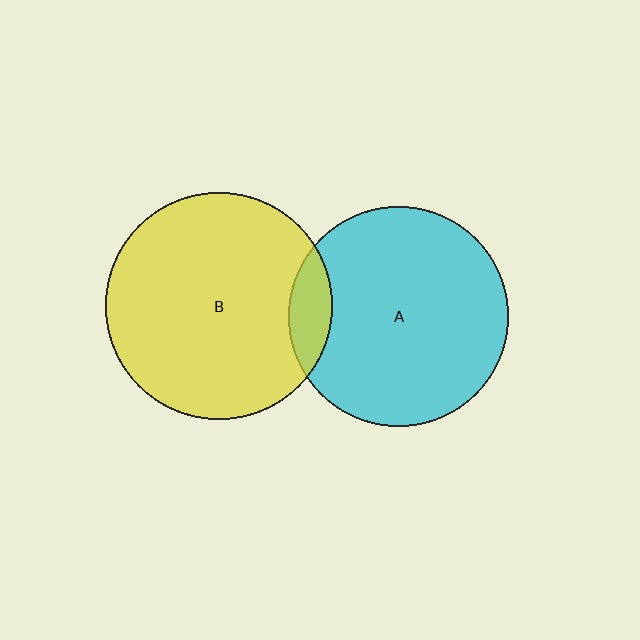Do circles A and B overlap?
Yes.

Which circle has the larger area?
Circle B (yellow).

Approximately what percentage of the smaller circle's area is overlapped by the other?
Approximately 10%.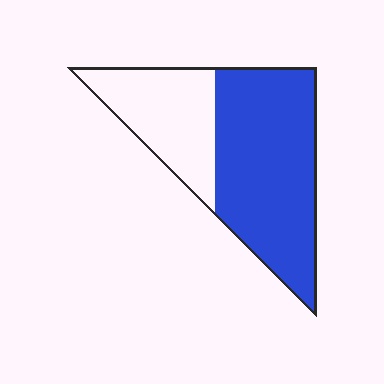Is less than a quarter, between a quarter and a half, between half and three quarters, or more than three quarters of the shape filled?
Between half and three quarters.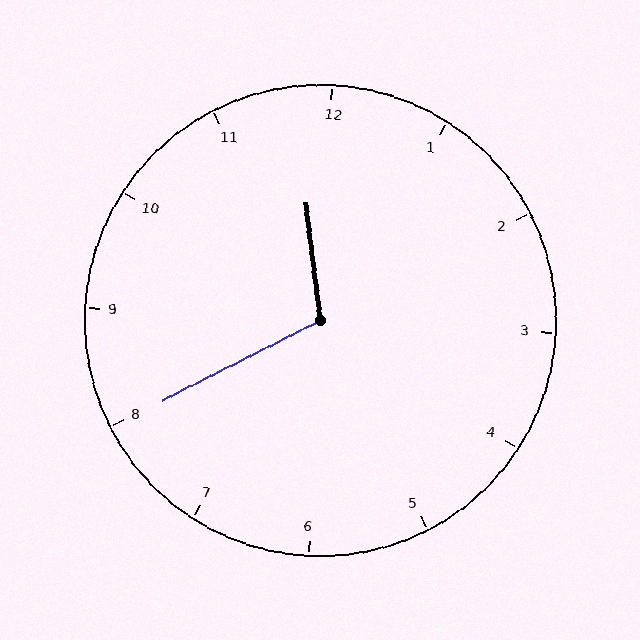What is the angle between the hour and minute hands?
Approximately 110 degrees.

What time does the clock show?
11:40.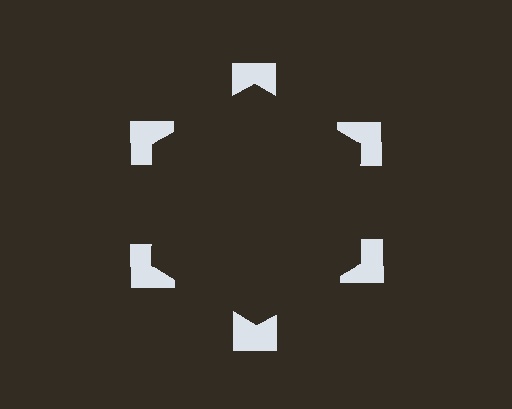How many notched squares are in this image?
There are 6 — one at each vertex of the illusory hexagon.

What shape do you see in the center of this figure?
An illusory hexagon — its edges are inferred from the aligned wedge cuts in the notched squares, not physically drawn.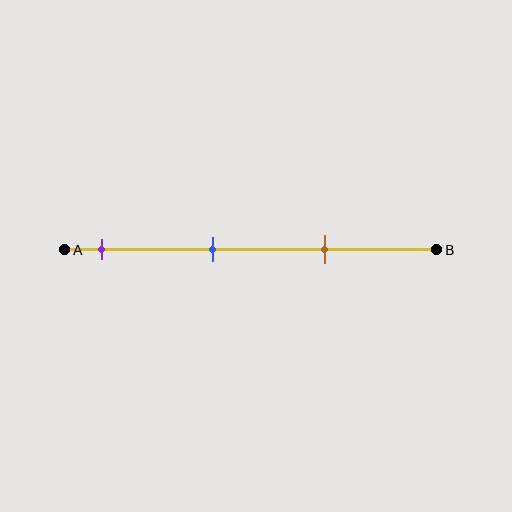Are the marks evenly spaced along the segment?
Yes, the marks are approximately evenly spaced.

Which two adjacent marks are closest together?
The blue and brown marks are the closest adjacent pair.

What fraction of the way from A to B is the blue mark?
The blue mark is approximately 40% (0.4) of the way from A to B.